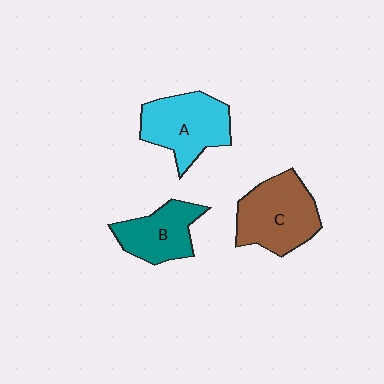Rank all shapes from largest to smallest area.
From largest to smallest: C (brown), A (cyan), B (teal).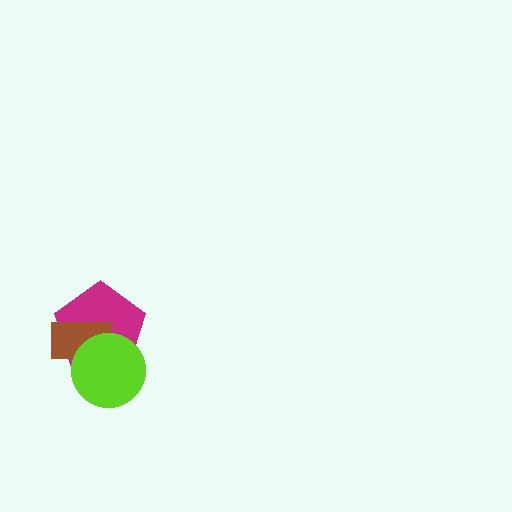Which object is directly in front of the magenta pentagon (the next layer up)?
The brown rectangle is directly in front of the magenta pentagon.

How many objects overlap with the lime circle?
2 objects overlap with the lime circle.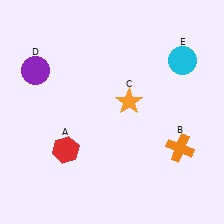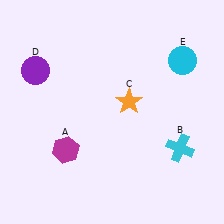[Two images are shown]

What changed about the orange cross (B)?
In Image 1, B is orange. In Image 2, it changed to cyan.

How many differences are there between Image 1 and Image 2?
There are 2 differences between the two images.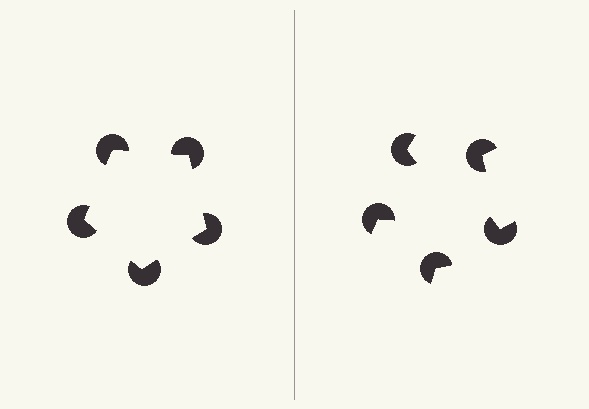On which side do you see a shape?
An illusory pentagon appears on the left side. On the right side the wedge cuts are rotated, so no coherent shape forms.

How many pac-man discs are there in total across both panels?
10 — 5 on each side.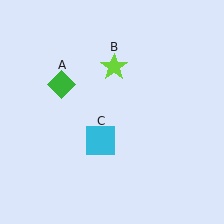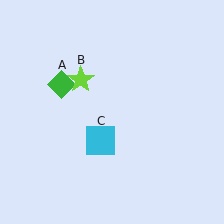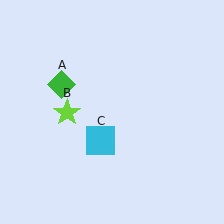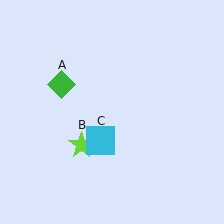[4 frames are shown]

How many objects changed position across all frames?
1 object changed position: lime star (object B).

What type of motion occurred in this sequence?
The lime star (object B) rotated counterclockwise around the center of the scene.